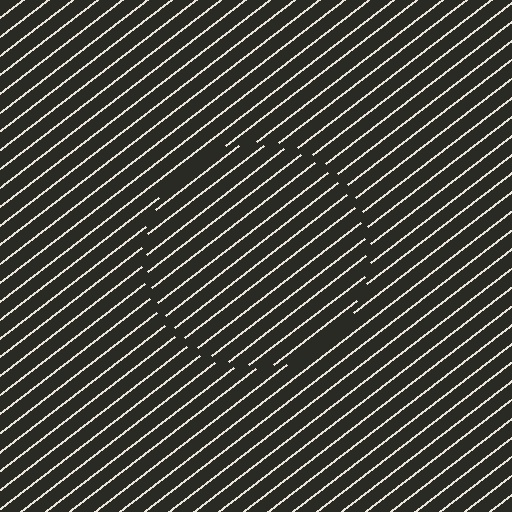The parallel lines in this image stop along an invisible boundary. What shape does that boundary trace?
An illusory circle. The interior of the shape contains the same grating, shifted by half a period — the contour is defined by the phase discontinuity where line-ends from the inner and outer gratings abut.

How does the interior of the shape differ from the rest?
The interior of the shape contains the same grating, shifted by half a period — the contour is defined by the phase discontinuity where line-ends from the inner and outer gratings abut.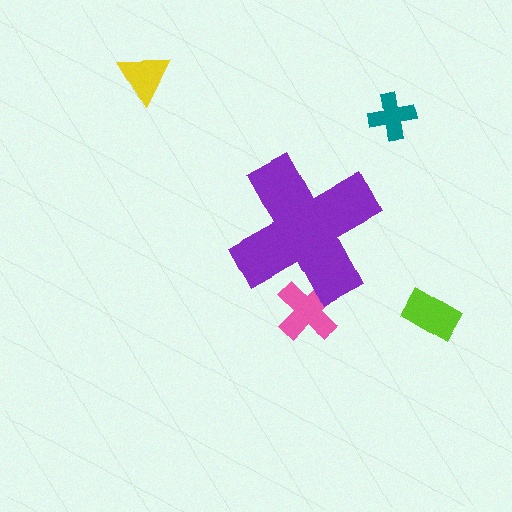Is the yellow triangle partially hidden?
No, the yellow triangle is fully visible.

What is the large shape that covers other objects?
A purple cross.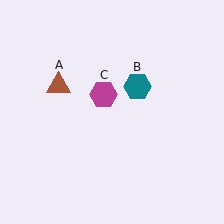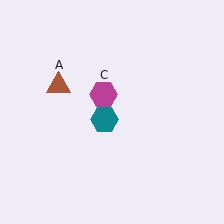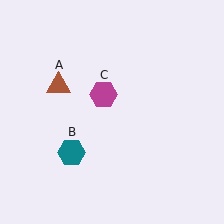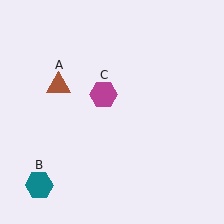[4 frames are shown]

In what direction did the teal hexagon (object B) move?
The teal hexagon (object B) moved down and to the left.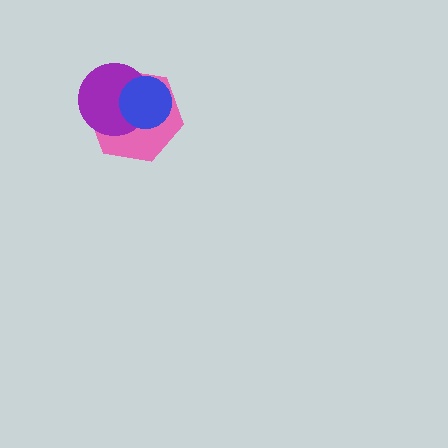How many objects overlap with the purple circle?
2 objects overlap with the purple circle.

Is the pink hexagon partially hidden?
Yes, it is partially covered by another shape.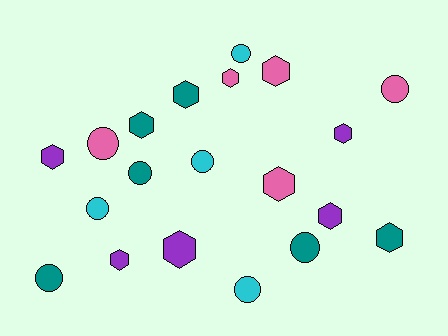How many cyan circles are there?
There are 4 cyan circles.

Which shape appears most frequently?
Hexagon, with 11 objects.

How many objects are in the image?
There are 20 objects.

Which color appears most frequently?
Teal, with 6 objects.